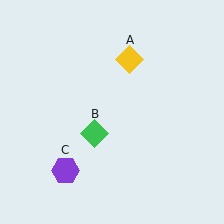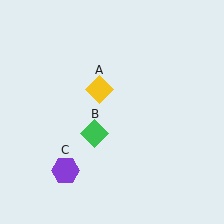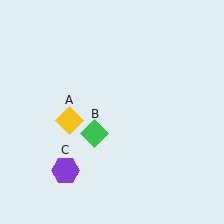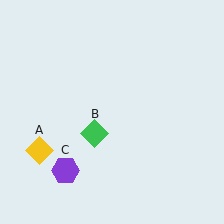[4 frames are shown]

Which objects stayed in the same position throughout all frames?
Green diamond (object B) and purple hexagon (object C) remained stationary.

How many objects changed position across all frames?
1 object changed position: yellow diamond (object A).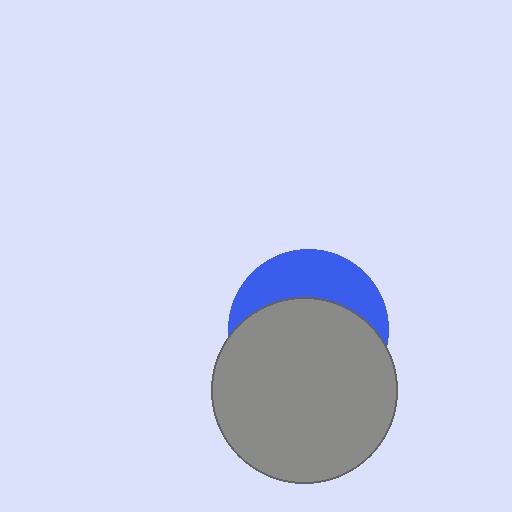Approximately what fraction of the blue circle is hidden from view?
Roughly 65% of the blue circle is hidden behind the gray circle.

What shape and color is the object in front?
The object in front is a gray circle.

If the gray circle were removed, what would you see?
You would see the complete blue circle.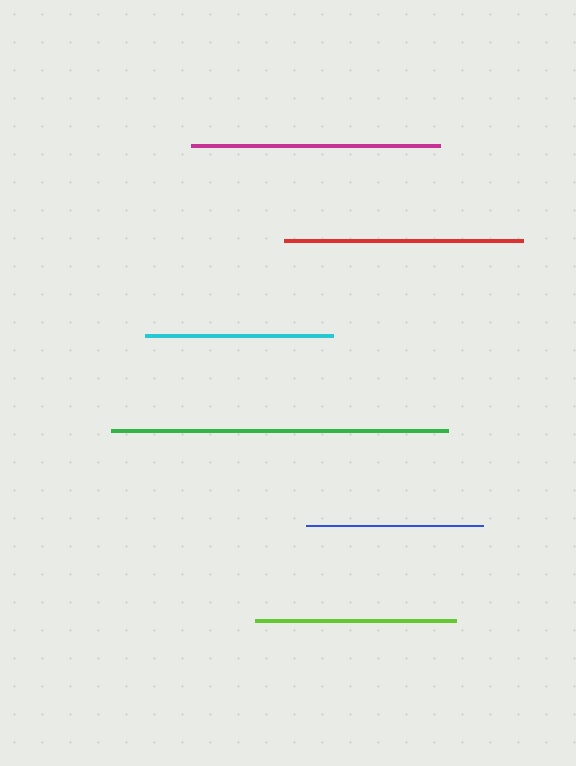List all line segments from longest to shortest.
From longest to shortest: green, magenta, red, lime, cyan, blue.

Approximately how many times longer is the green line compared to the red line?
The green line is approximately 1.4 times the length of the red line.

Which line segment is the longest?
The green line is the longest at approximately 337 pixels.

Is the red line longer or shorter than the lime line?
The red line is longer than the lime line.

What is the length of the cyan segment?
The cyan segment is approximately 188 pixels long.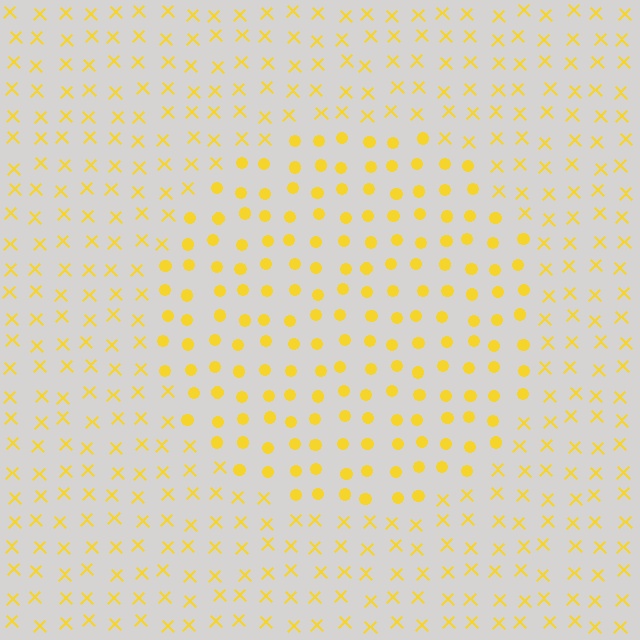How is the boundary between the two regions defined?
The boundary is defined by a change in element shape: circles inside vs. X marks outside. All elements share the same color and spacing.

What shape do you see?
I see a circle.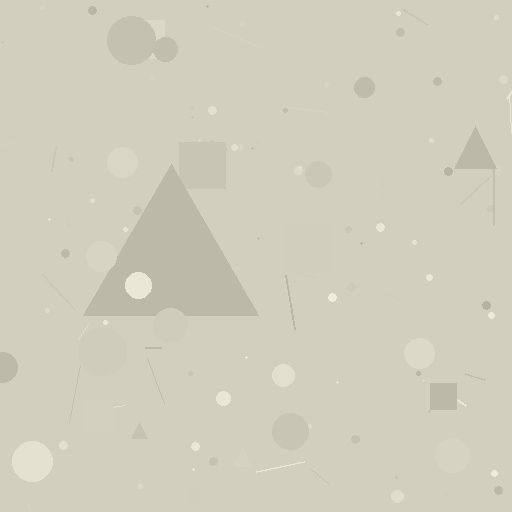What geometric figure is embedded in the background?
A triangle is embedded in the background.